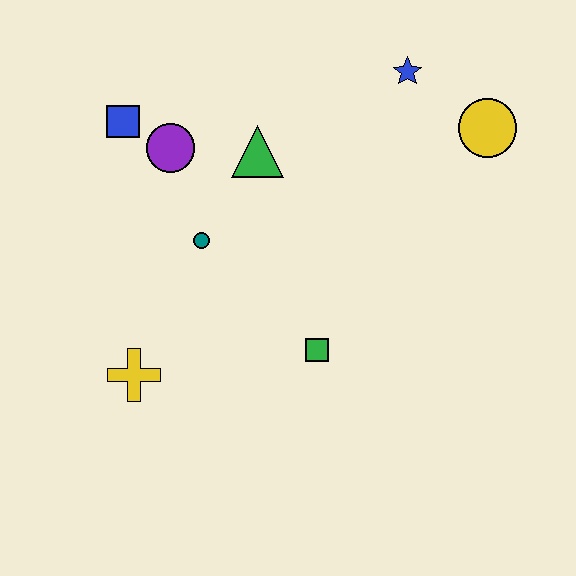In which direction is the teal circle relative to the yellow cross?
The teal circle is above the yellow cross.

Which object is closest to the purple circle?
The blue square is closest to the purple circle.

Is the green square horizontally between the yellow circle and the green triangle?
Yes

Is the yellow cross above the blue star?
No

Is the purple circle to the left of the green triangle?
Yes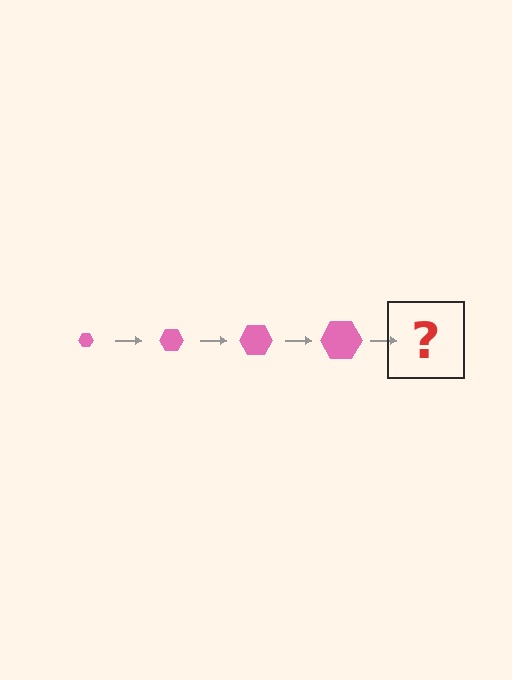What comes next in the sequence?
The next element should be a pink hexagon, larger than the previous one.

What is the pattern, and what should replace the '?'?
The pattern is that the hexagon gets progressively larger each step. The '?' should be a pink hexagon, larger than the previous one.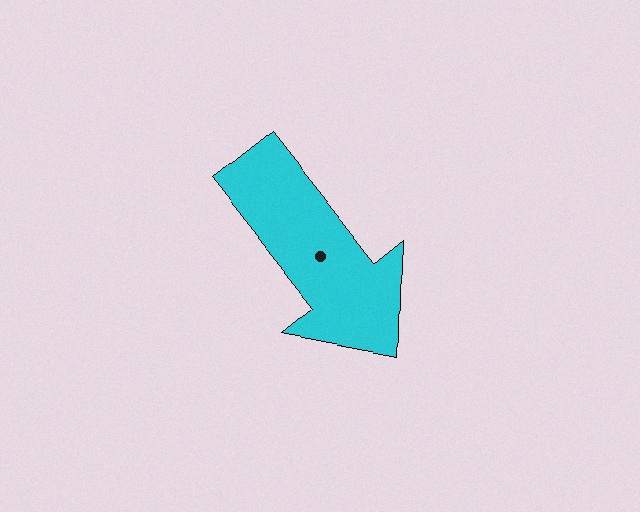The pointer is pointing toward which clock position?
Roughly 5 o'clock.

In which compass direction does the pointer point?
Southeast.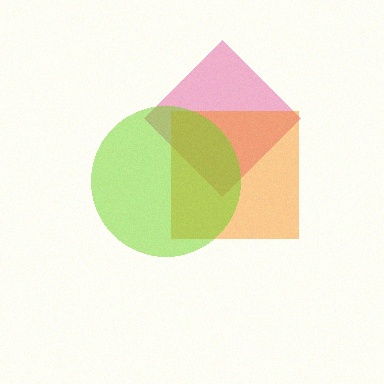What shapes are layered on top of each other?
The layered shapes are: a pink diamond, an orange square, a lime circle.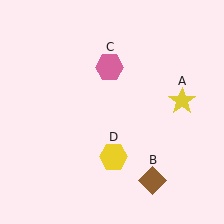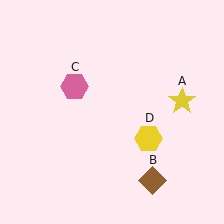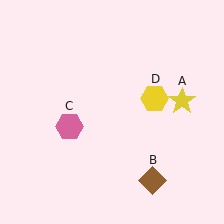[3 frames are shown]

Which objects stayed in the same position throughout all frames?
Yellow star (object A) and brown diamond (object B) remained stationary.